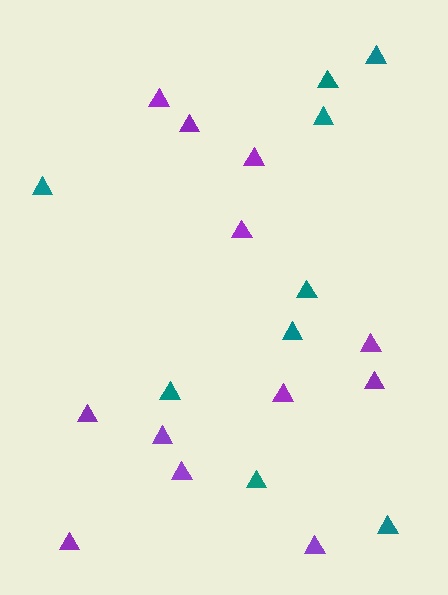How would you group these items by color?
There are 2 groups: one group of purple triangles (12) and one group of teal triangles (9).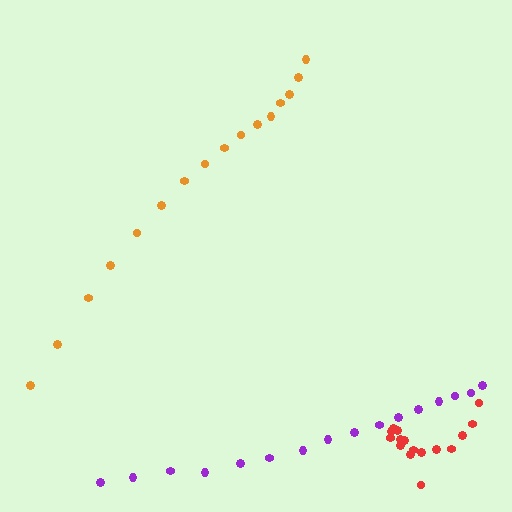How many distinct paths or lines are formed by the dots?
There are 3 distinct paths.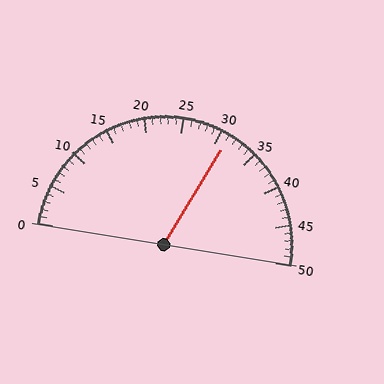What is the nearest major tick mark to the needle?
The nearest major tick mark is 30.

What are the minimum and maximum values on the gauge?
The gauge ranges from 0 to 50.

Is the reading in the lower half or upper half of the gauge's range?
The reading is in the upper half of the range (0 to 50).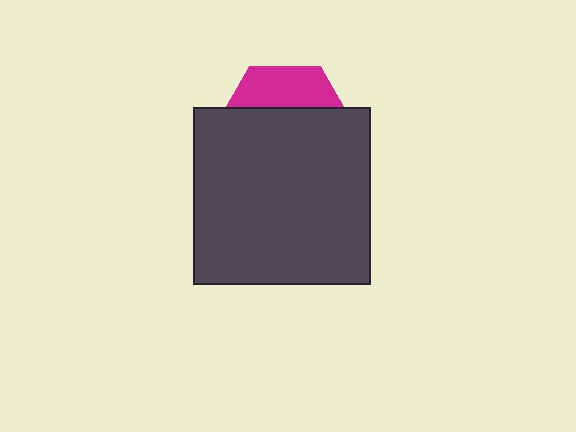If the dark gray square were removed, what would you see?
You would see the complete magenta hexagon.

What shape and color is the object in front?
The object in front is a dark gray square.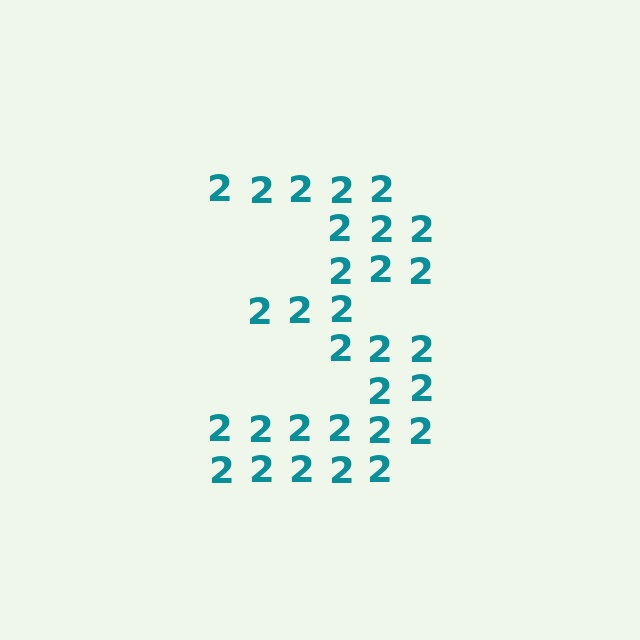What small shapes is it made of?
It is made of small digit 2's.